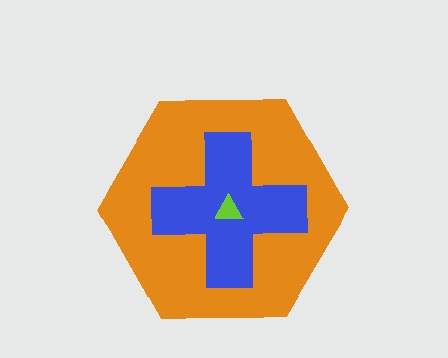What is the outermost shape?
The orange hexagon.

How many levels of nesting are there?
3.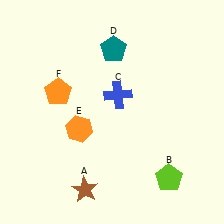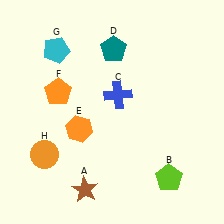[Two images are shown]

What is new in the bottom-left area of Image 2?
An orange circle (H) was added in the bottom-left area of Image 2.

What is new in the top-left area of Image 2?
A cyan pentagon (G) was added in the top-left area of Image 2.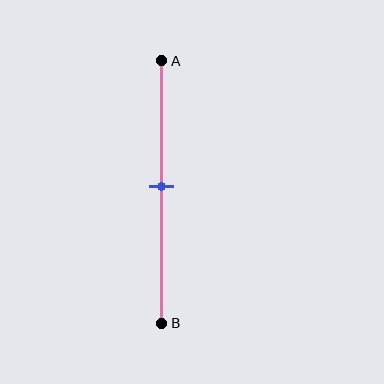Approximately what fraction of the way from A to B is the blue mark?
The blue mark is approximately 50% of the way from A to B.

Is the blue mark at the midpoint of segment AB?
Yes, the mark is approximately at the midpoint.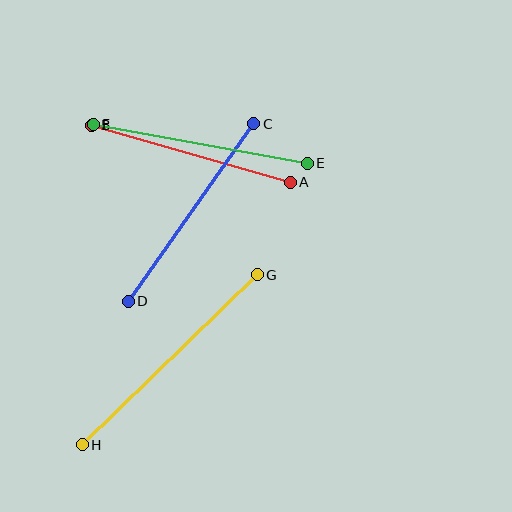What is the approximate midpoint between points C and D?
The midpoint is at approximately (191, 213) pixels.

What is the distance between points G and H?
The distance is approximately 244 pixels.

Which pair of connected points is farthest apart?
Points G and H are farthest apart.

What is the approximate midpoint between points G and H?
The midpoint is at approximately (170, 360) pixels.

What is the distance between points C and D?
The distance is approximately 218 pixels.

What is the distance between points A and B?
The distance is approximately 206 pixels.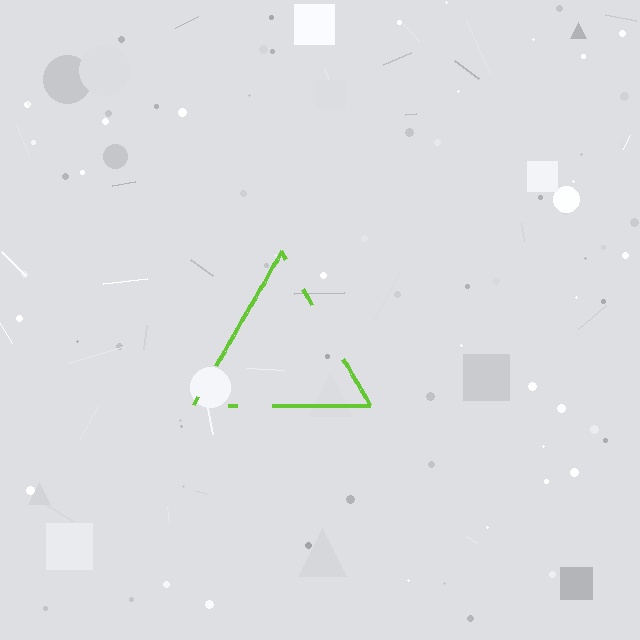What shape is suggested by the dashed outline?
The dashed outline suggests a triangle.